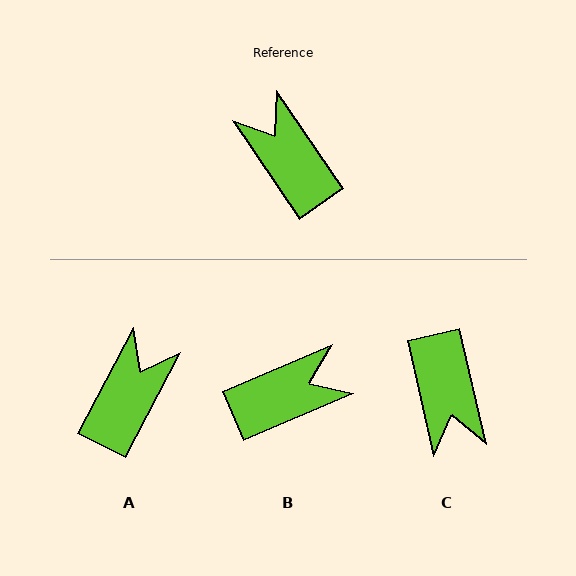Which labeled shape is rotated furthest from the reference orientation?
C, about 158 degrees away.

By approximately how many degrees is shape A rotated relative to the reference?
Approximately 62 degrees clockwise.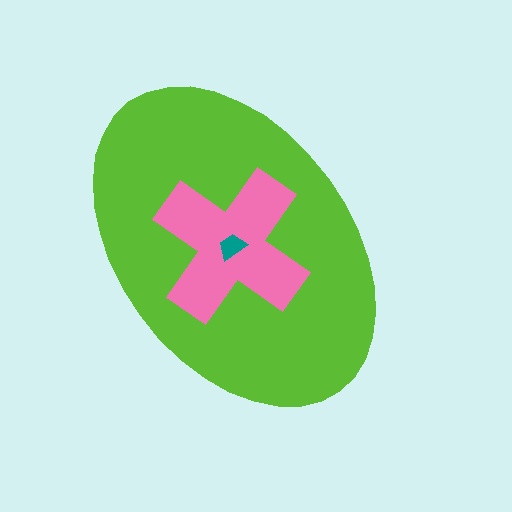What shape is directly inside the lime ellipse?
The pink cross.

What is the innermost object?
The teal trapezoid.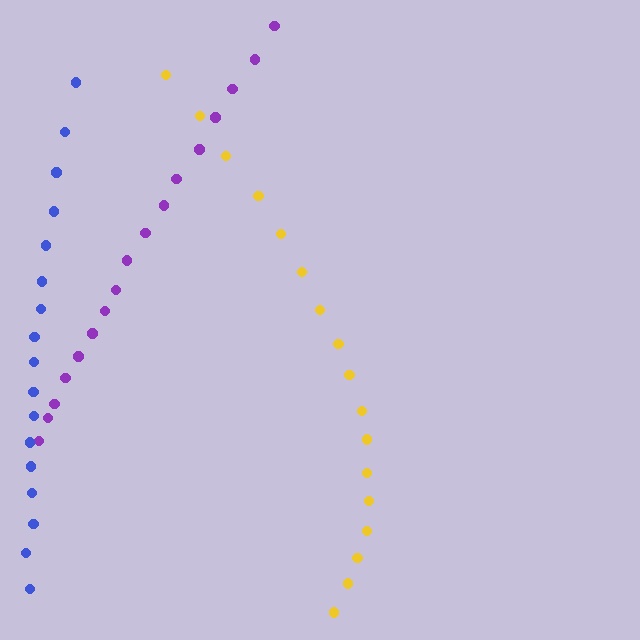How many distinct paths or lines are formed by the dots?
There are 3 distinct paths.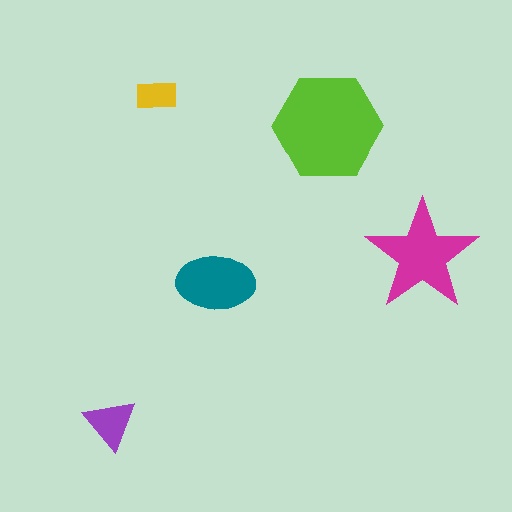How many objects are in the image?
There are 5 objects in the image.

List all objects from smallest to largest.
The yellow rectangle, the purple triangle, the teal ellipse, the magenta star, the lime hexagon.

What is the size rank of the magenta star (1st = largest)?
2nd.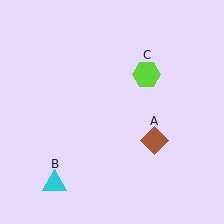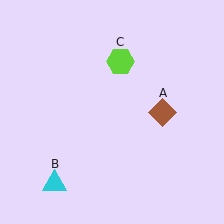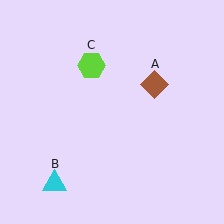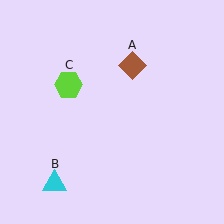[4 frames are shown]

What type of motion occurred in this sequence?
The brown diamond (object A), lime hexagon (object C) rotated counterclockwise around the center of the scene.